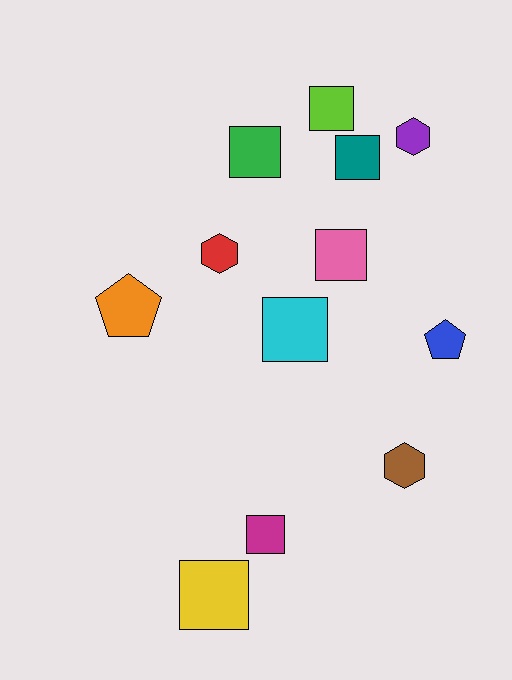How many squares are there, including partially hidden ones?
There are 7 squares.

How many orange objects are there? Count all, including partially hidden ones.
There is 1 orange object.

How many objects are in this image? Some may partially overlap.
There are 12 objects.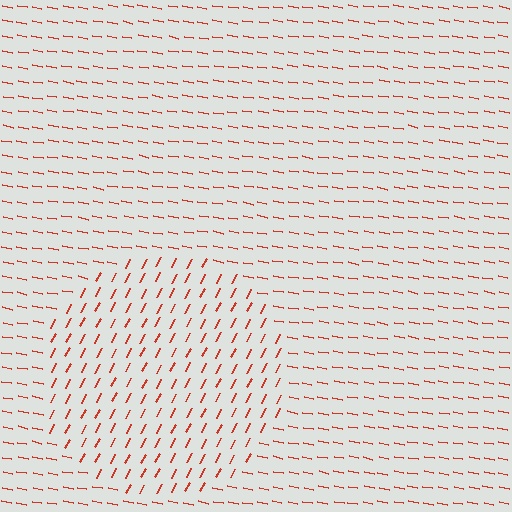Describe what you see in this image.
The image is filled with small red line segments. A circle region in the image has lines oriented differently from the surrounding lines, creating a visible texture boundary.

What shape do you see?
I see a circle.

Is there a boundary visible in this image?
Yes, there is a texture boundary formed by a change in line orientation.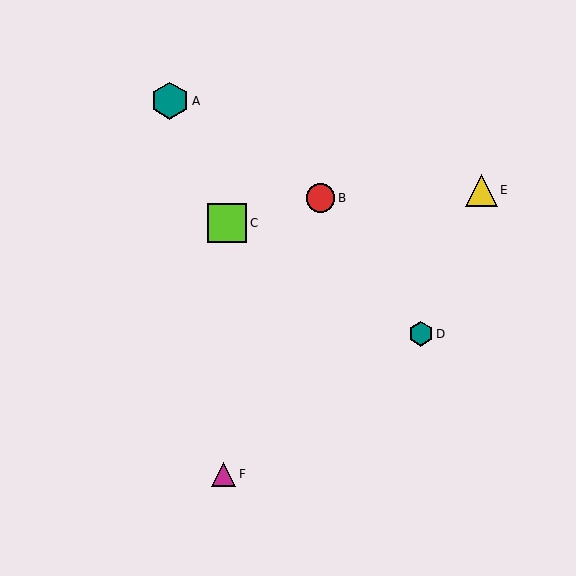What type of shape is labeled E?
Shape E is a yellow triangle.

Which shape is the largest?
The lime square (labeled C) is the largest.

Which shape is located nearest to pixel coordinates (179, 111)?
The teal hexagon (labeled A) at (170, 101) is nearest to that location.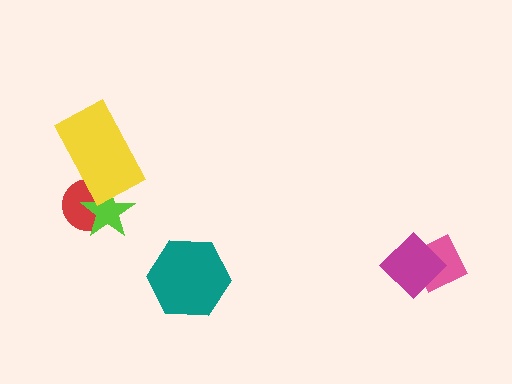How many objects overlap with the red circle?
2 objects overlap with the red circle.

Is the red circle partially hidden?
Yes, it is partially covered by another shape.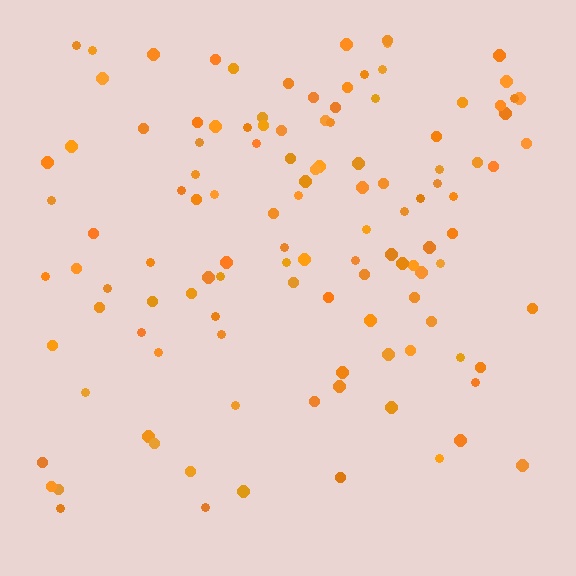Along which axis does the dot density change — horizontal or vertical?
Vertical.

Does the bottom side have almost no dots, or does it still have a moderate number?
Still a moderate number, just noticeably fewer than the top.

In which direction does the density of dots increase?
From bottom to top, with the top side densest.